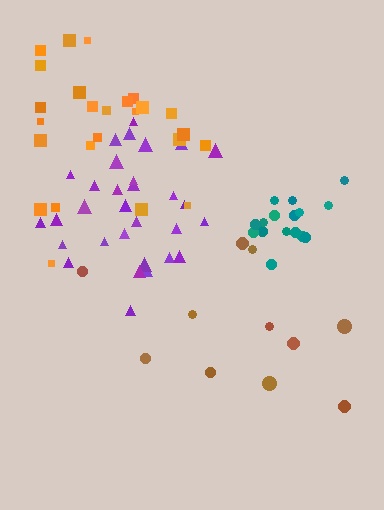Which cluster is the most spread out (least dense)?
Brown.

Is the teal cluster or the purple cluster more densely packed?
Teal.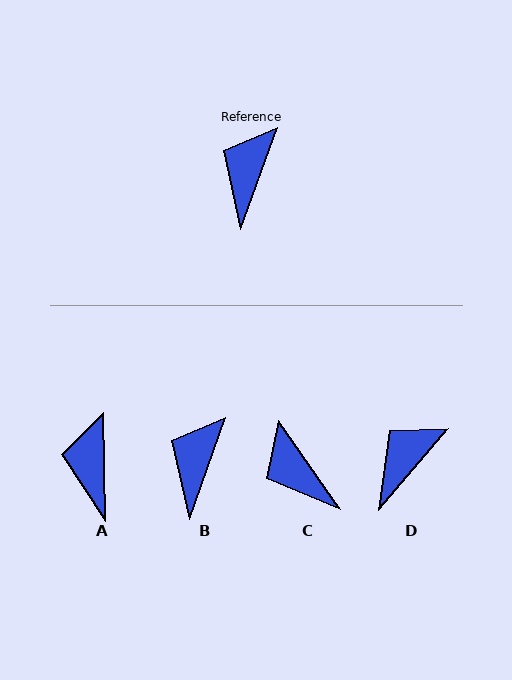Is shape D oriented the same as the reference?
No, it is off by about 21 degrees.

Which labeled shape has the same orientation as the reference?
B.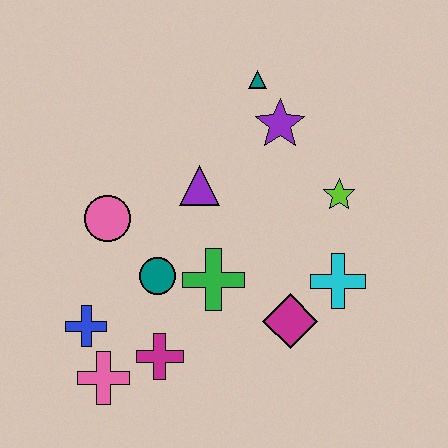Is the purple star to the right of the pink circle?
Yes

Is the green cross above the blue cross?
Yes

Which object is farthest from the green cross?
The teal triangle is farthest from the green cross.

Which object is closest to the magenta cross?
The pink cross is closest to the magenta cross.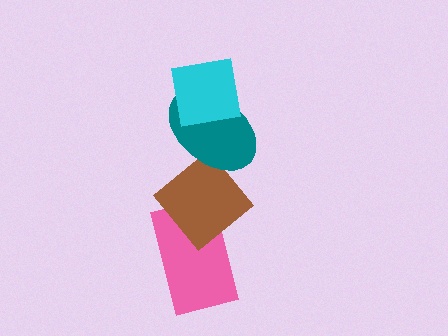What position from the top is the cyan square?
The cyan square is 1st from the top.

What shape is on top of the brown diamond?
The teal ellipse is on top of the brown diamond.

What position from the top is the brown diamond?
The brown diamond is 3rd from the top.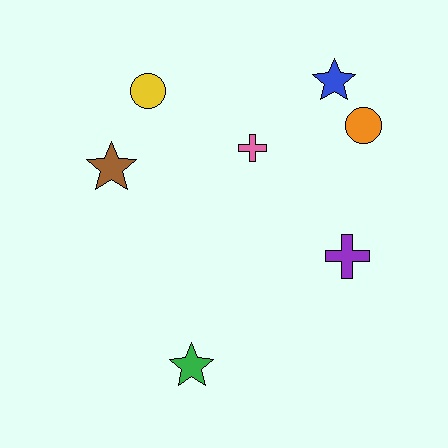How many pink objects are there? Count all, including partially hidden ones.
There is 1 pink object.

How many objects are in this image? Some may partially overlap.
There are 7 objects.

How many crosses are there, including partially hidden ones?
There are 2 crosses.